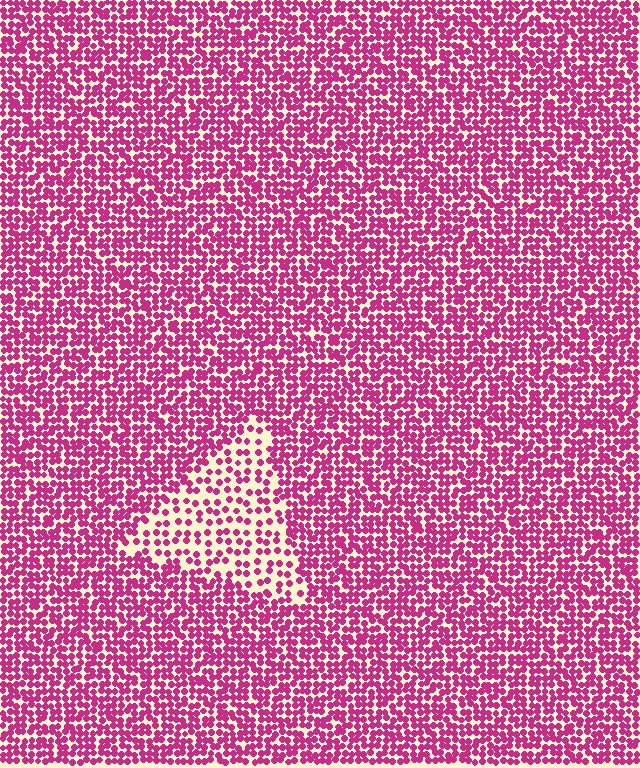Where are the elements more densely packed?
The elements are more densely packed outside the triangle boundary.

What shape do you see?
I see a triangle.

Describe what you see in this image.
The image contains small magenta elements arranged at two different densities. A triangle-shaped region is visible where the elements are less densely packed than the surrounding area.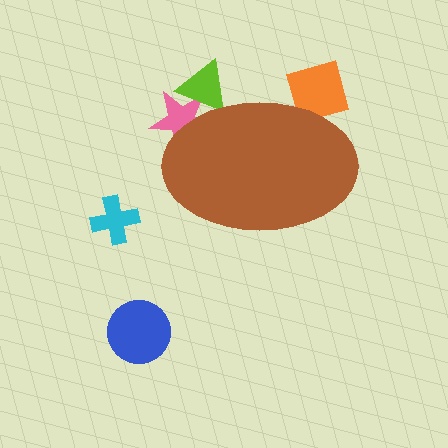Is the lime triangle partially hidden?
Yes, the lime triangle is partially hidden behind the brown ellipse.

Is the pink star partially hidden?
Yes, the pink star is partially hidden behind the brown ellipse.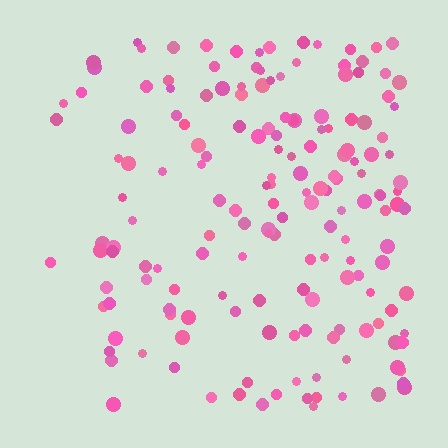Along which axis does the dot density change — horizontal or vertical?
Horizontal.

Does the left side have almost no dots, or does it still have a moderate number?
Still a moderate number, just noticeably fewer than the right.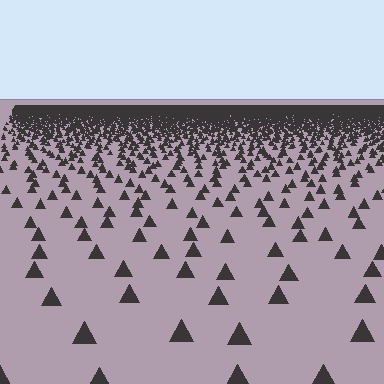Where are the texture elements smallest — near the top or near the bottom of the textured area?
Near the top.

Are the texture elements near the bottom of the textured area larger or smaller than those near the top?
Larger. Near the bottom, elements are closer to the viewer and appear at a bigger on-screen size.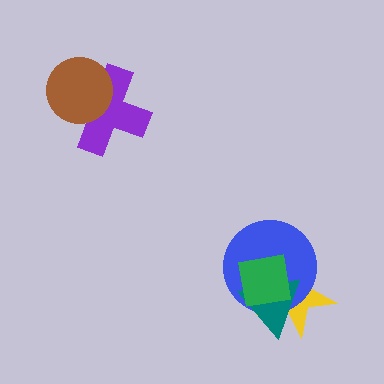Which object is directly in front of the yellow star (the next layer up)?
The blue circle is directly in front of the yellow star.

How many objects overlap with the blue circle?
3 objects overlap with the blue circle.